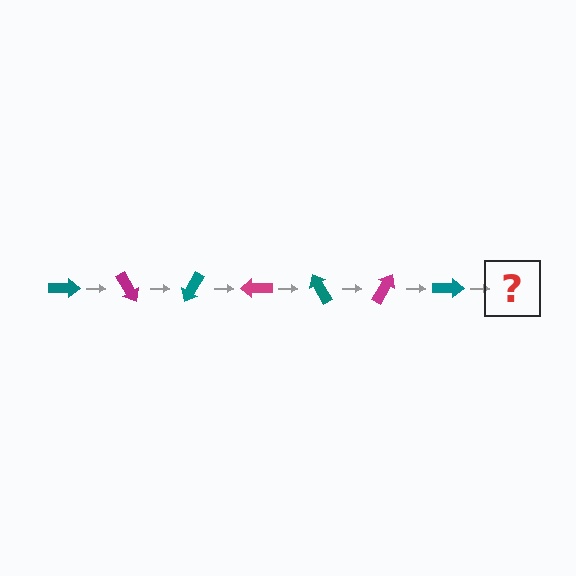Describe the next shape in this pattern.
It should be a magenta arrow, rotated 420 degrees from the start.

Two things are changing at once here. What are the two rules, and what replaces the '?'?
The two rules are that it rotates 60 degrees each step and the color cycles through teal and magenta. The '?' should be a magenta arrow, rotated 420 degrees from the start.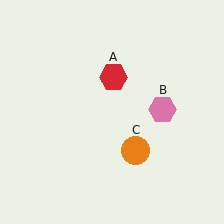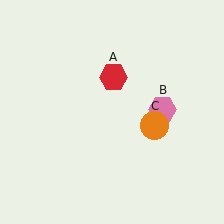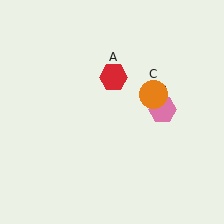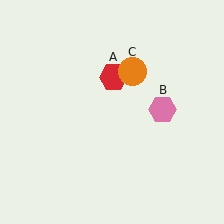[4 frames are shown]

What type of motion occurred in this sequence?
The orange circle (object C) rotated counterclockwise around the center of the scene.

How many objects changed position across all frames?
1 object changed position: orange circle (object C).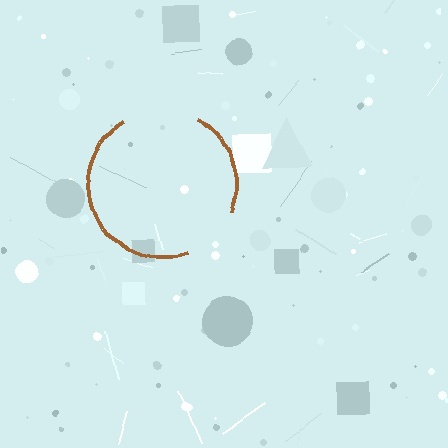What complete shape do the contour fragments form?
The contour fragments form a circle.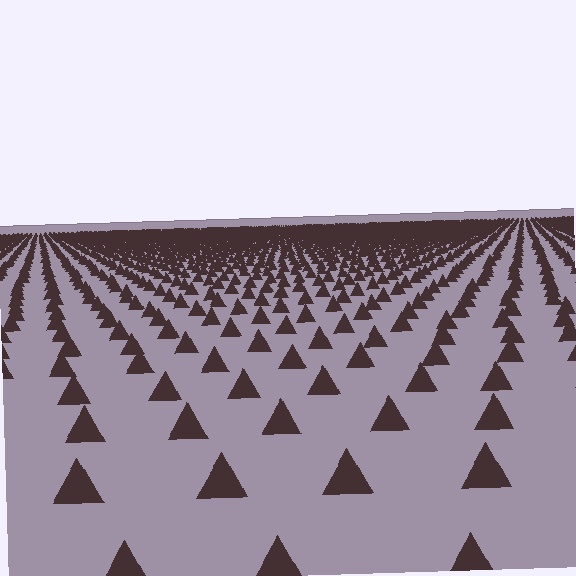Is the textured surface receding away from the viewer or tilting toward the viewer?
The surface is receding away from the viewer. Texture elements get smaller and denser toward the top.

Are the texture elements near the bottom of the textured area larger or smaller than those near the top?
Larger. Near the bottom, elements are closer to the viewer and appear at a bigger on-screen size.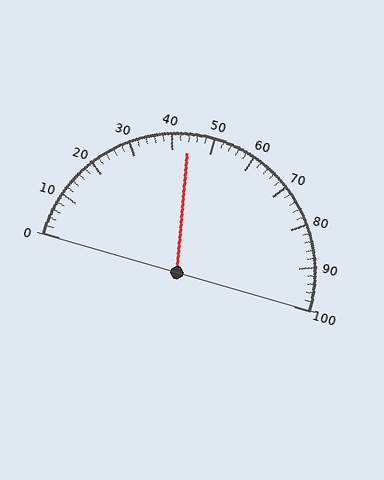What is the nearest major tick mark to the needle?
The nearest major tick mark is 40.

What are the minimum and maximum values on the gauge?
The gauge ranges from 0 to 100.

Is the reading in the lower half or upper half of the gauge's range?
The reading is in the lower half of the range (0 to 100).